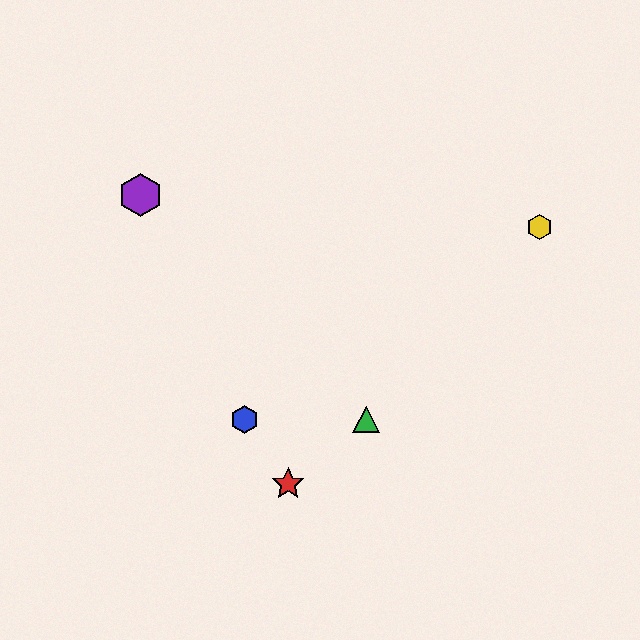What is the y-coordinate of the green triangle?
The green triangle is at y≈419.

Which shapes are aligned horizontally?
The blue hexagon, the green triangle are aligned horizontally.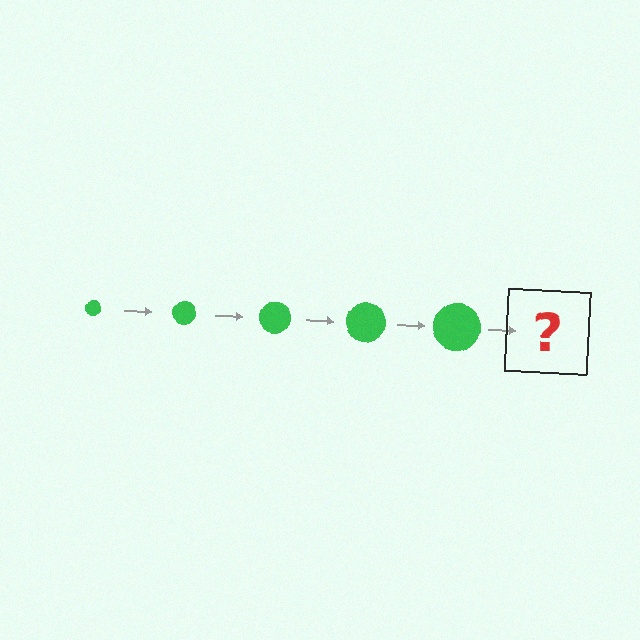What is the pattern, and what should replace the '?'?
The pattern is that the circle gets progressively larger each step. The '?' should be a green circle, larger than the previous one.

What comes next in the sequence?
The next element should be a green circle, larger than the previous one.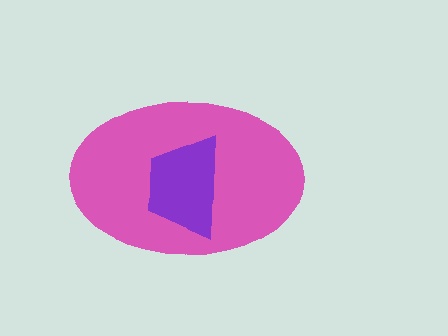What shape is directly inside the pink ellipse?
The purple trapezoid.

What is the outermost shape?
The pink ellipse.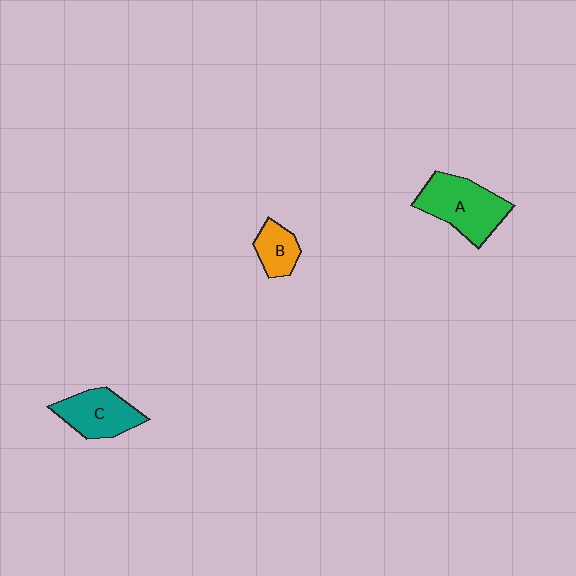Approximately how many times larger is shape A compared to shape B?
Approximately 2.2 times.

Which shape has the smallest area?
Shape B (orange).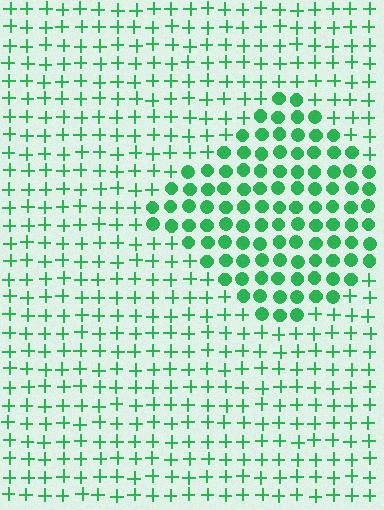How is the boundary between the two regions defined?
The boundary is defined by a change in element shape: circles inside vs. plus signs outside. All elements share the same color and spacing.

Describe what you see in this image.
The image is filled with small green elements arranged in a uniform grid. A diamond-shaped region contains circles, while the surrounding area contains plus signs. The boundary is defined purely by the change in element shape.